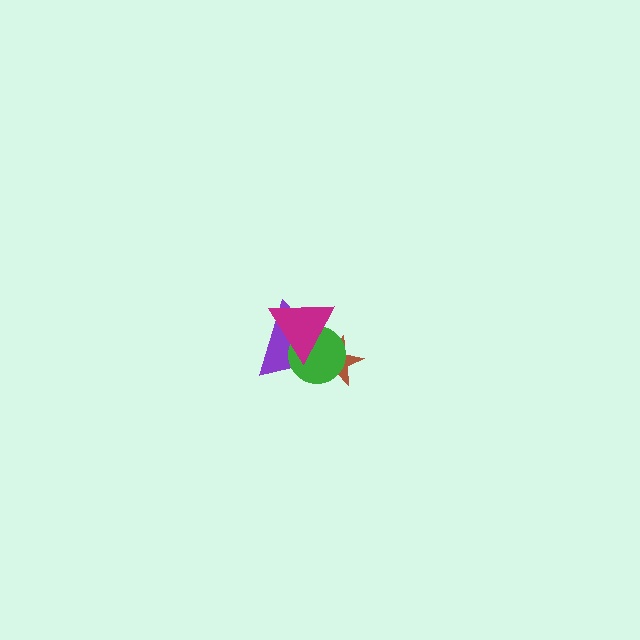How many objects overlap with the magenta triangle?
3 objects overlap with the magenta triangle.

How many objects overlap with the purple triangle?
3 objects overlap with the purple triangle.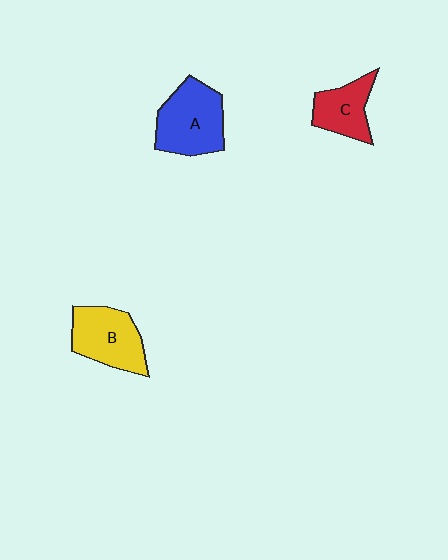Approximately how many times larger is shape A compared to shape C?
Approximately 1.5 times.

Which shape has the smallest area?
Shape C (red).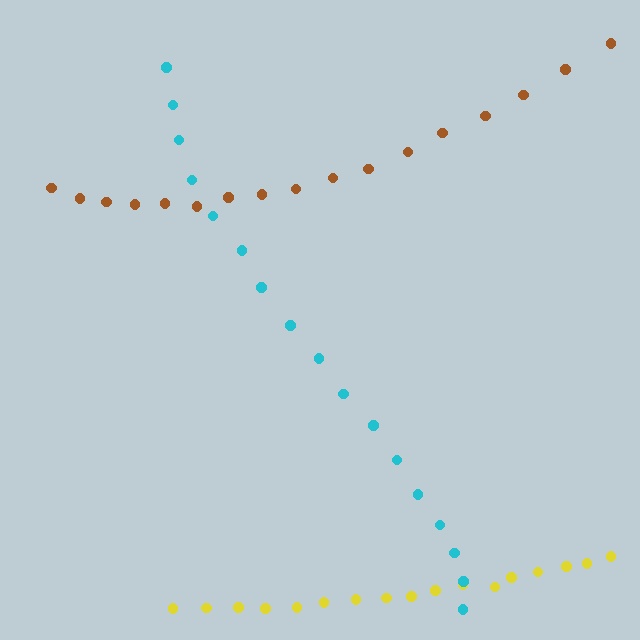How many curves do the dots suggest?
There are 3 distinct paths.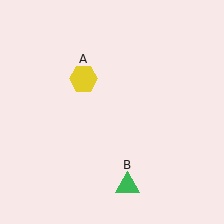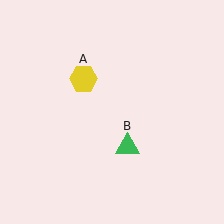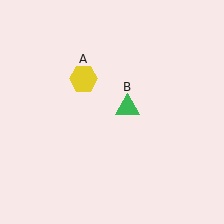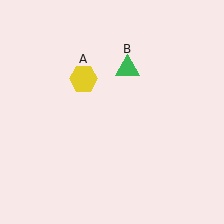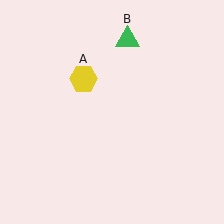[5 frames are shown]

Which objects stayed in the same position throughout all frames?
Yellow hexagon (object A) remained stationary.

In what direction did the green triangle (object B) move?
The green triangle (object B) moved up.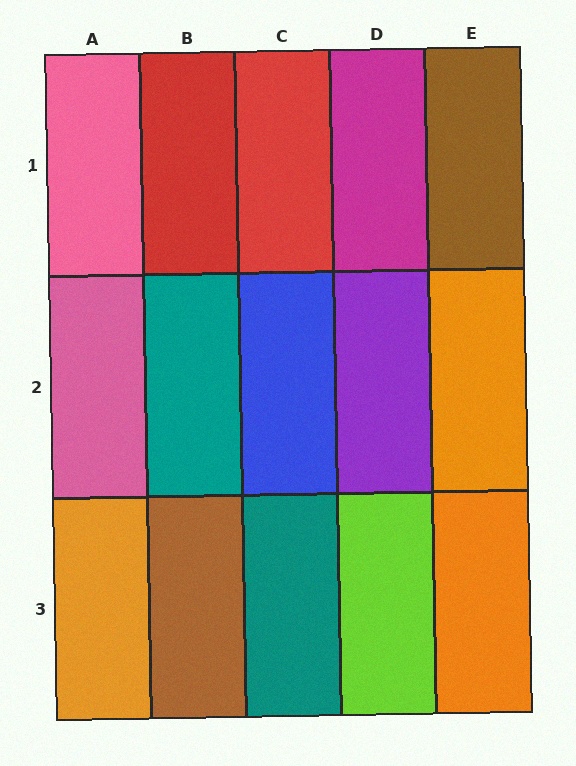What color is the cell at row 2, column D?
Purple.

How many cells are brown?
2 cells are brown.